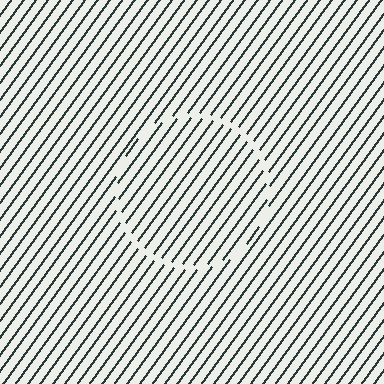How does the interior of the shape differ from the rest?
The interior of the shape contains the same grating, shifted by half a period — the contour is defined by the phase discontinuity where line-ends from the inner and outer gratings abut.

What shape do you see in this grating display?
An illusory circle. The interior of the shape contains the same grating, shifted by half a period — the contour is defined by the phase discontinuity where line-ends from the inner and outer gratings abut.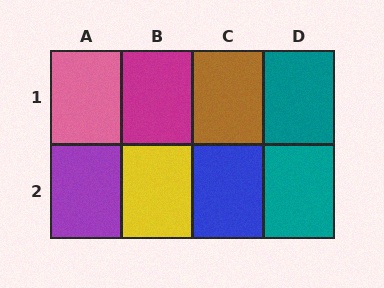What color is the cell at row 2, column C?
Blue.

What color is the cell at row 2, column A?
Purple.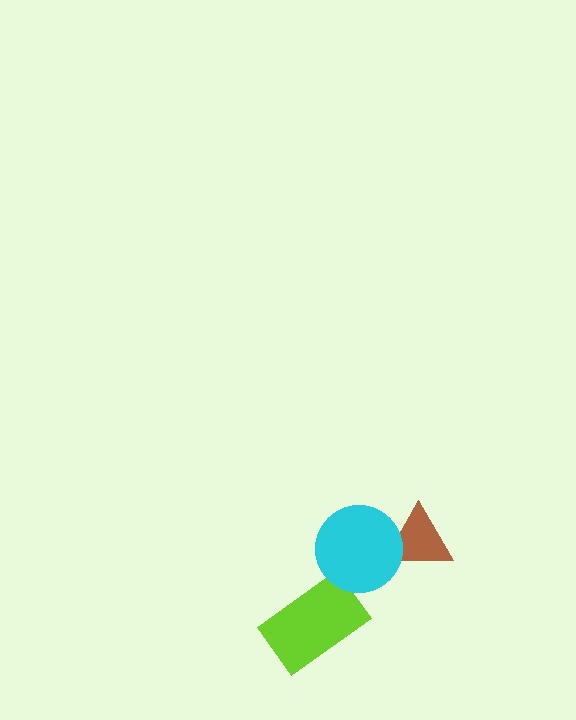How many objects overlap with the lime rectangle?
0 objects overlap with the lime rectangle.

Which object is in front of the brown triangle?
The cyan circle is in front of the brown triangle.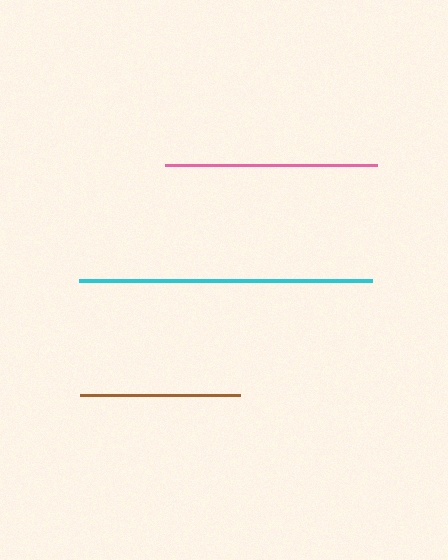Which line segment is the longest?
The cyan line is the longest at approximately 293 pixels.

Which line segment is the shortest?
The brown line is the shortest at approximately 160 pixels.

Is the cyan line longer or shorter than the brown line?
The cyan line is longer than the brown line.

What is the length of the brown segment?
The brown segment is approximately 160 pixels long.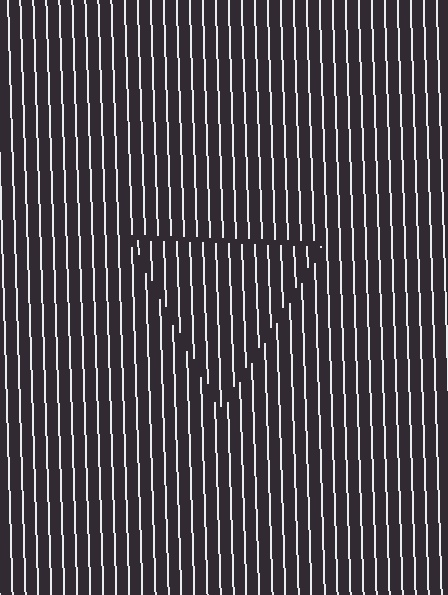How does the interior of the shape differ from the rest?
The interior of the shape contains the same grating, shifted by half a period — the contour is defined by the phase discontinuity where line-ends from the inner and outer gratings abut.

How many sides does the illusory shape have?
3 sides — the line-ends trace a triangle.